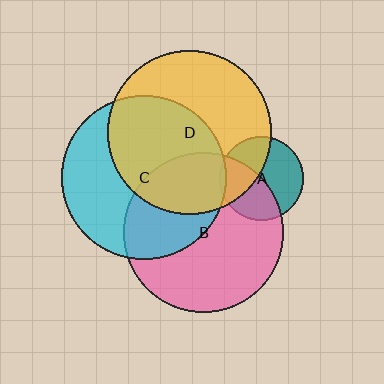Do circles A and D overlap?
Yes.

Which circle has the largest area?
Circle D (yellow).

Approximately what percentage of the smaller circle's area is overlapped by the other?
Approximately 40%.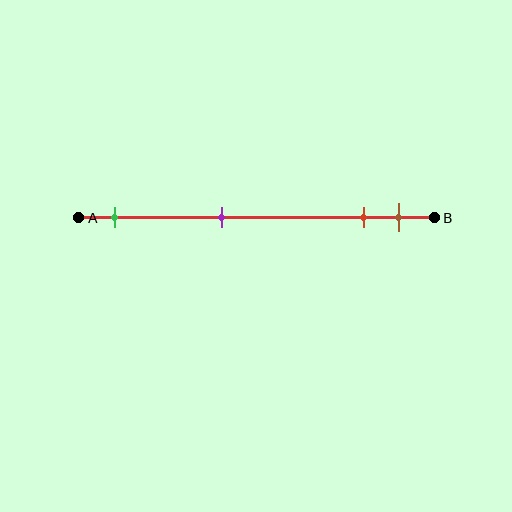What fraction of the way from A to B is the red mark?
The red mark is approximately 80% (0.8) of the way from A to B.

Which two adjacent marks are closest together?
The red and brown marks are the closest adjacent pair.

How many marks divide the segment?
There are 4 marks dividing the segment.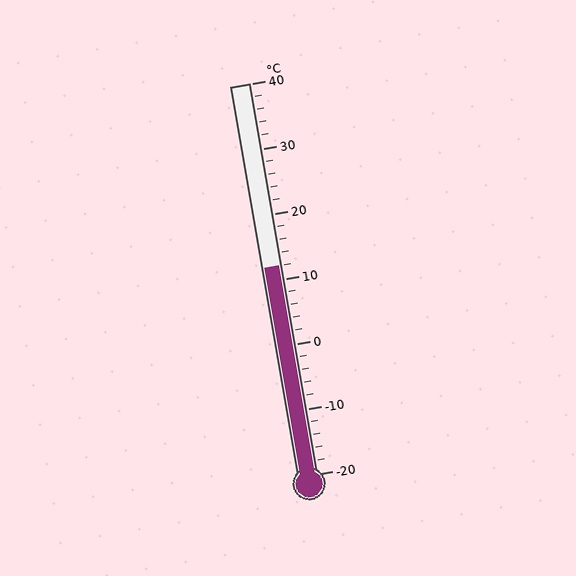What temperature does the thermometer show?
The thermometer shows approximately 12°C.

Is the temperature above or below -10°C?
The temperature is above -10°C.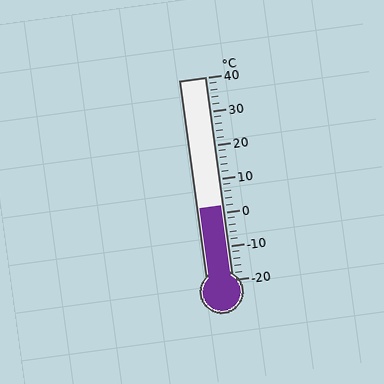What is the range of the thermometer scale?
The thermometer scale ranges from -20°C to 40°C.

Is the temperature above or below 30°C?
The temperature is below 30°C.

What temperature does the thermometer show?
The thermometer shows approximately 2°C.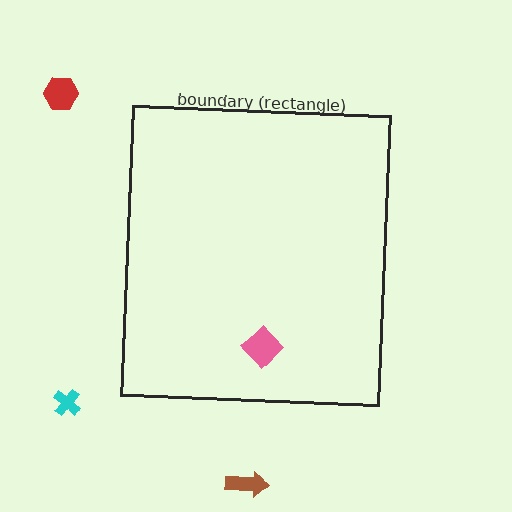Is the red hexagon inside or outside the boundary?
Outside.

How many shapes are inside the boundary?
1 inside, 3 outside.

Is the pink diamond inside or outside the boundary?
Inside.